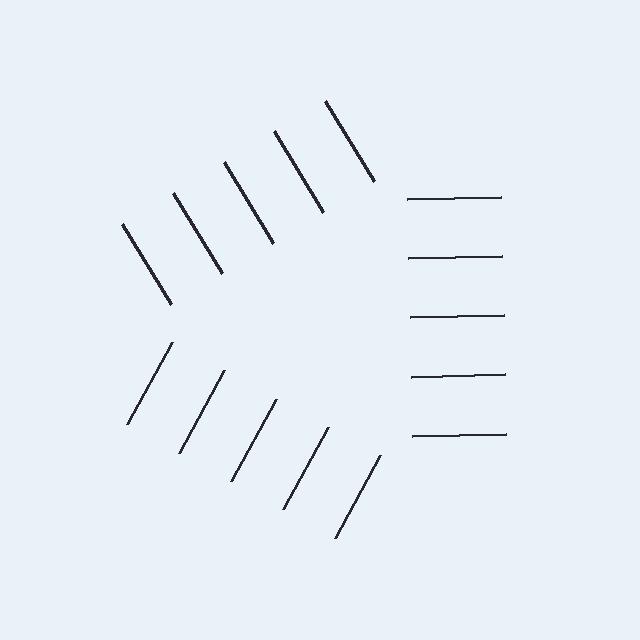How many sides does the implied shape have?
3 sides — the line-ends trace a triangle.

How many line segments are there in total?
15 — 5 along each of the 3 edges.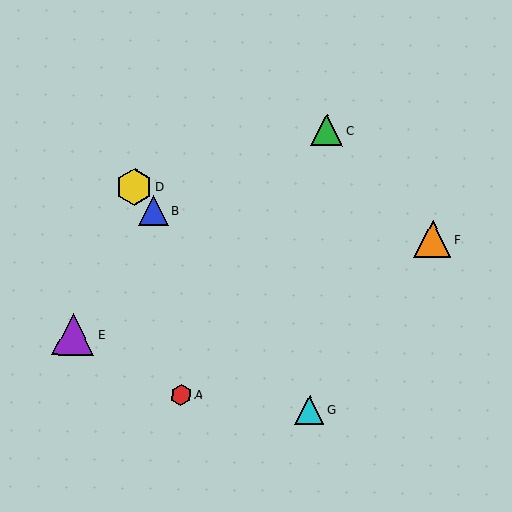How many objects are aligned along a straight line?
3 objects (B, D, G) are aligned along a straight line.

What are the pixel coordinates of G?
Object G is at (310, 410).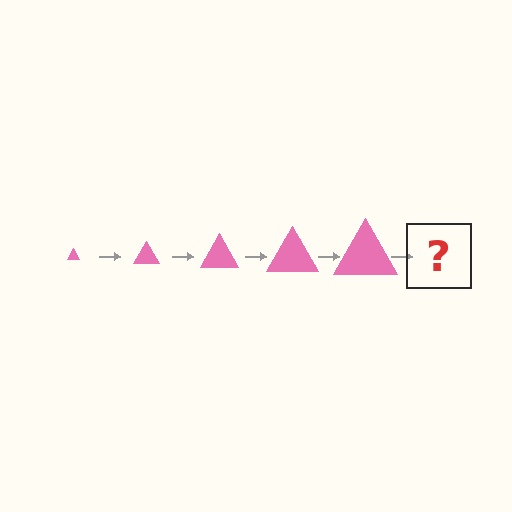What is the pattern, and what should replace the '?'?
The pattern is that the triangle gets progressively larger each step. The '?' should be a pink triangle, larger than the previous one.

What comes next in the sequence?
The next element should be a pink triangle, larger than the previous one.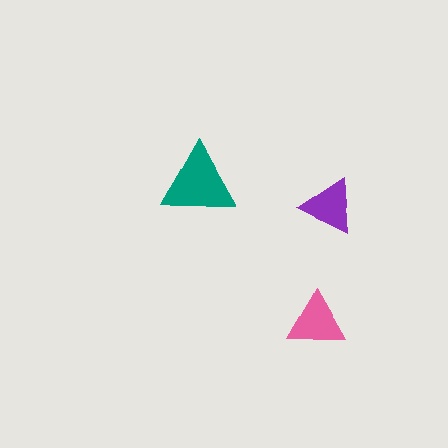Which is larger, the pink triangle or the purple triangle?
The pink one.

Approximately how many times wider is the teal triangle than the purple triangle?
About 1.5 times wider.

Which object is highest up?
The teal triangle is topmost.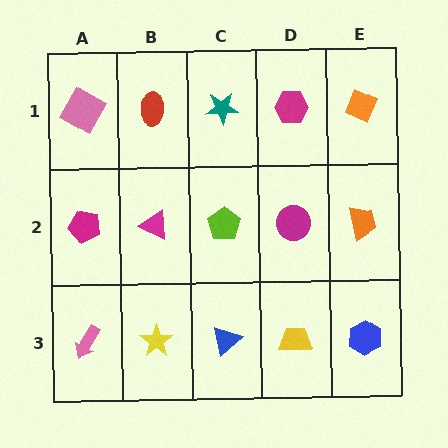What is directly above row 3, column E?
An orange trapezoid.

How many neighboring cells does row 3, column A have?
2.